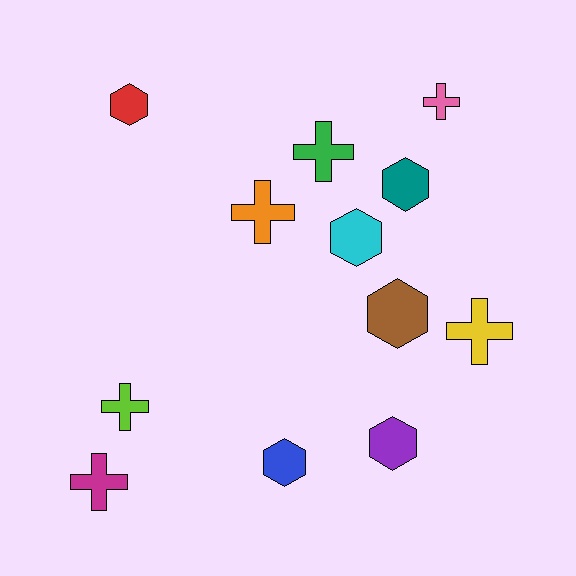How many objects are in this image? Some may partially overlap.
There are 12 objects.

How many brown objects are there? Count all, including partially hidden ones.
There is 1 brown object.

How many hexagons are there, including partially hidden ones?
There are 6 hexagons.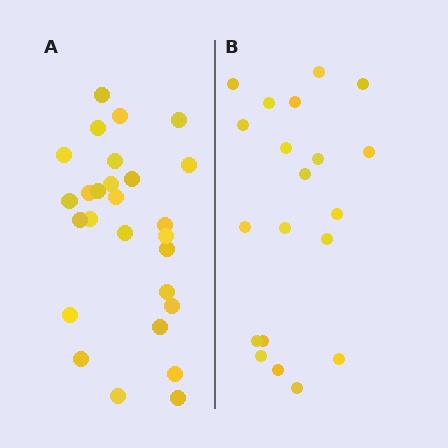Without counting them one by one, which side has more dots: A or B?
Region A (the left region) has more dots.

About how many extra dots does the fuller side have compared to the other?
Region A has roughly 8 or so more dots than region B.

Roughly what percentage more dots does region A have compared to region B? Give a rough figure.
About 35% more.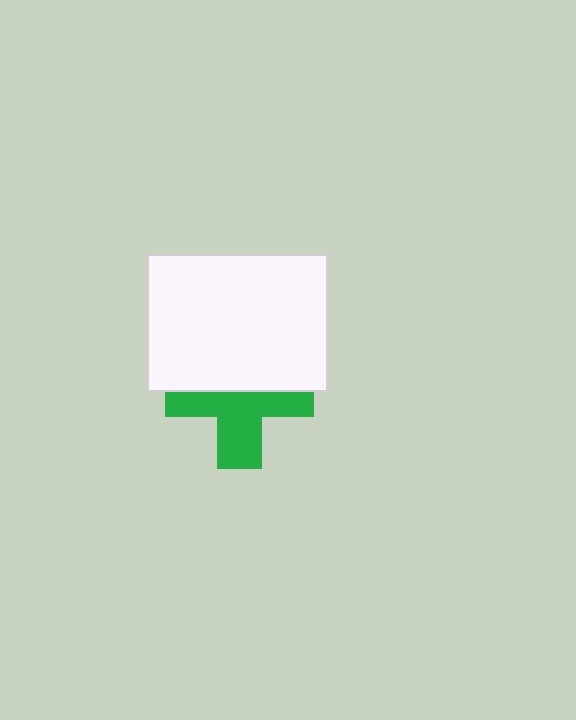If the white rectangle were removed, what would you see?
You would see the complete green cross.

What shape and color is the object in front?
The object in front is a white rectangle.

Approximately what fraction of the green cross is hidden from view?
Roughly 46% of the green cross is hidden behind the white rectangle.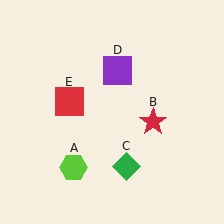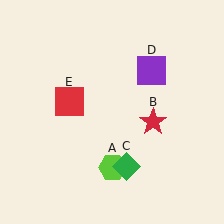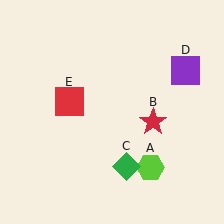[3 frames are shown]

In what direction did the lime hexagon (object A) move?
The lime hexagon (object A) moved right.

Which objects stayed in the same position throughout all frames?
Red star (object B) and green diamond (object C) and red square (object E) remained stationary.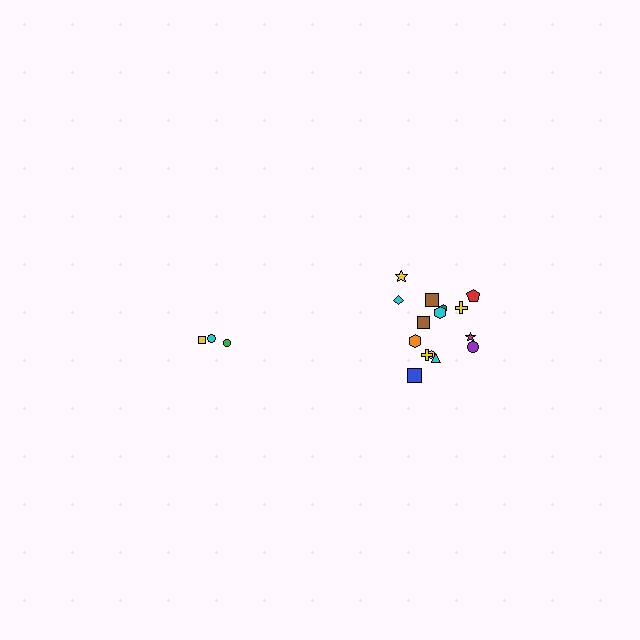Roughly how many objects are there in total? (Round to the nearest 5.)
Roughly 20 objects in total.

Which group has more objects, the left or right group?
The right group.